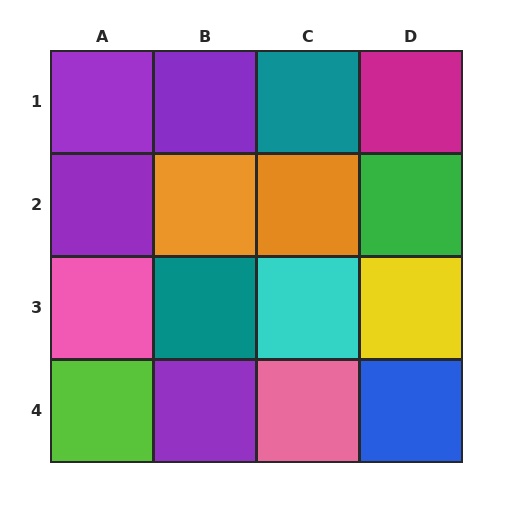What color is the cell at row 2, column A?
Purple.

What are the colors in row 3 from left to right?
Pink, teal, cyan, yellow.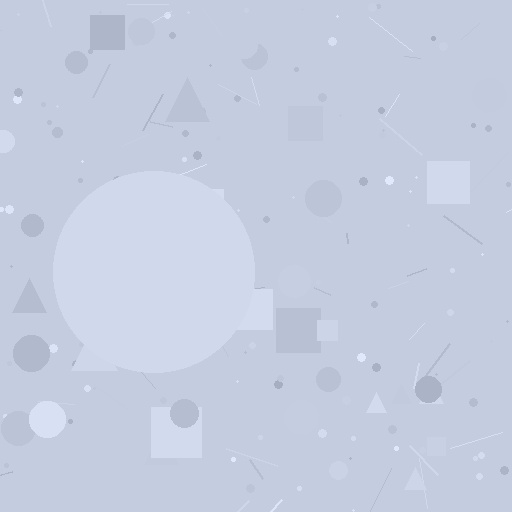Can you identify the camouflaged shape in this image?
The camouflaged shape is a circle.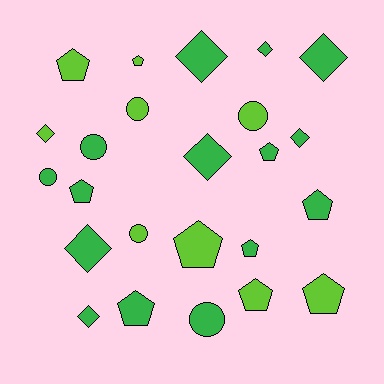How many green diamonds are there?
There are 7 green diamonds.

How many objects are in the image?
There are 24 objects.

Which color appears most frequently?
Green, with 15 objects.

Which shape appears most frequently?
Pentagon, with 10 objects.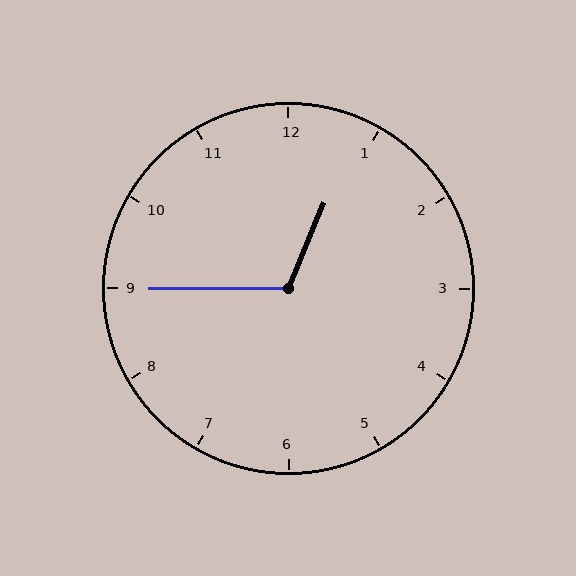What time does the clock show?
12:45.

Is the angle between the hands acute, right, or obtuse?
It is obtuse.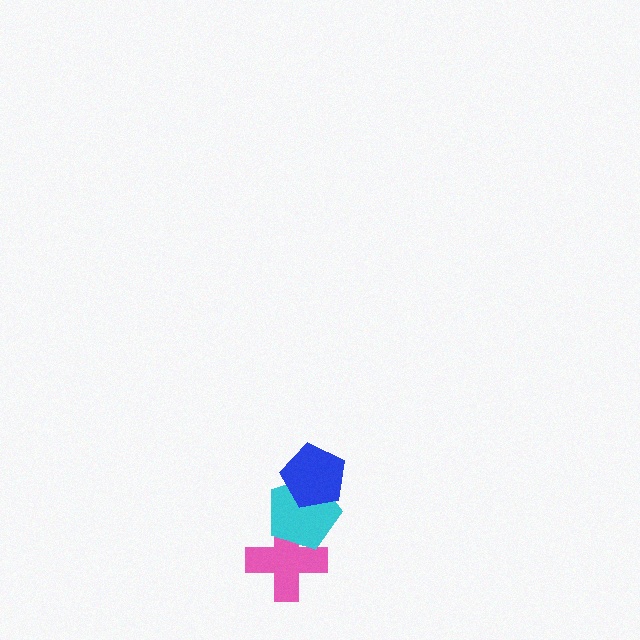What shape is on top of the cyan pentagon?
The blue pentagon is on top of the cyan pentagon.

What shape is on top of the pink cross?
The cyan pentagon is on top of the pink cross.